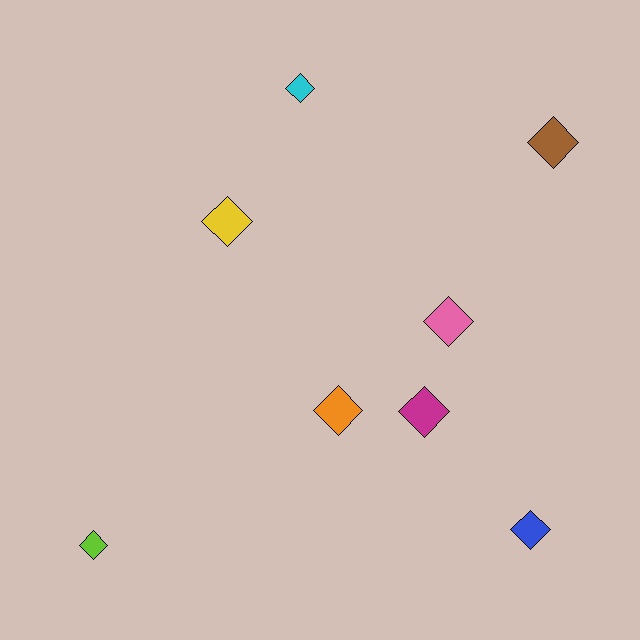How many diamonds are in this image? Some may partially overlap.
There are 8 diamonds.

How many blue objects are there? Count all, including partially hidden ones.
There is 1 blue object.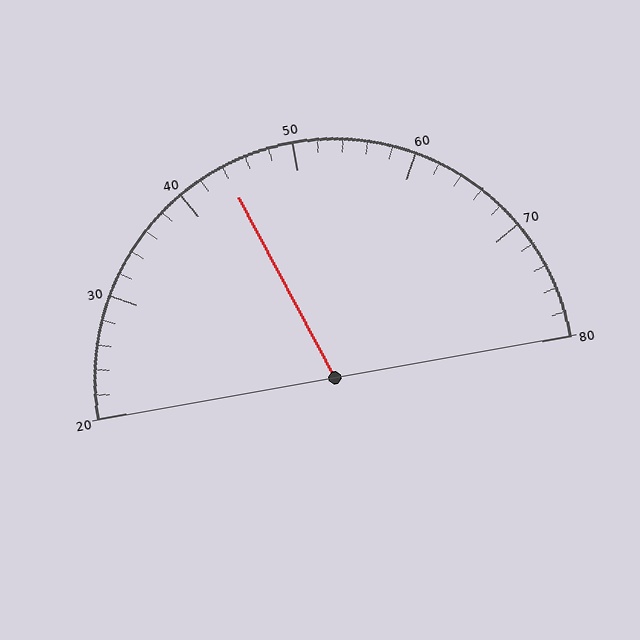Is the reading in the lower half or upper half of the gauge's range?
The reading is in the lower half of the range (20 to 80).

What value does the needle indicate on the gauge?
The needle indicates approximately 44.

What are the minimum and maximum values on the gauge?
The gauge ranges from 20 to 80.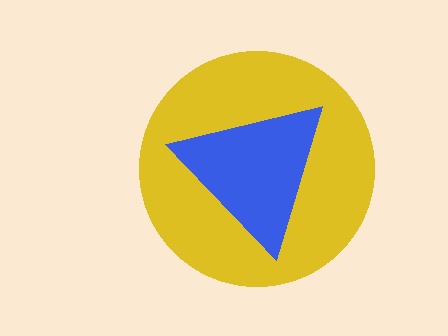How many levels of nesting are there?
2.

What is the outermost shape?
The yellow circle.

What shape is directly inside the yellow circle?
The blue triangle.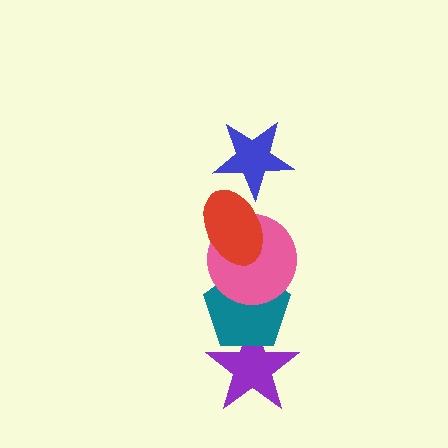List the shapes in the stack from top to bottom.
From top to bottom: the blue star, the red ellipse, the pink circle, the teal pentagon, the purple star.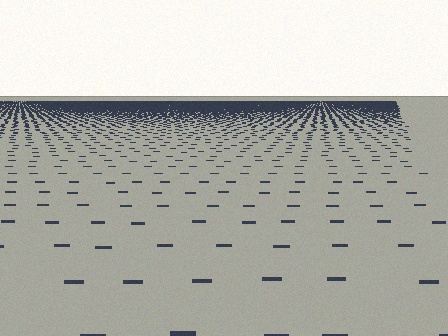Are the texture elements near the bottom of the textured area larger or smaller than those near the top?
Larger. Near the bottom, elements are closer to the viewer and appear at a bigger on-screen size.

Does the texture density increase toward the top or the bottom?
Density increases toward the top.